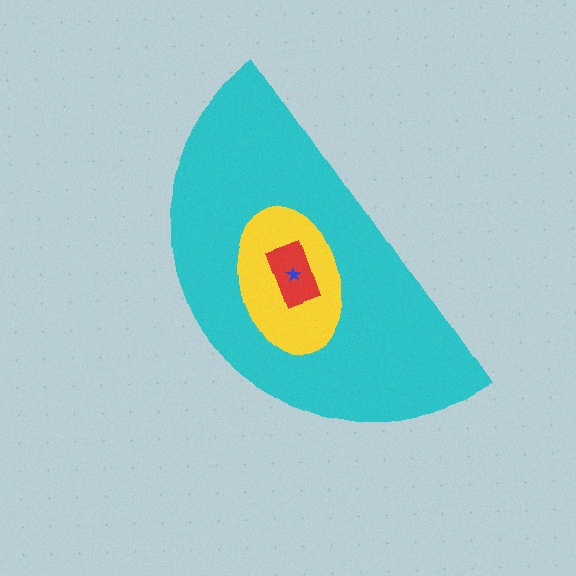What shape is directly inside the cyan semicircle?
The yellow ellipse.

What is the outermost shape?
The cyan semicircle.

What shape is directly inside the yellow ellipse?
The red rectangle.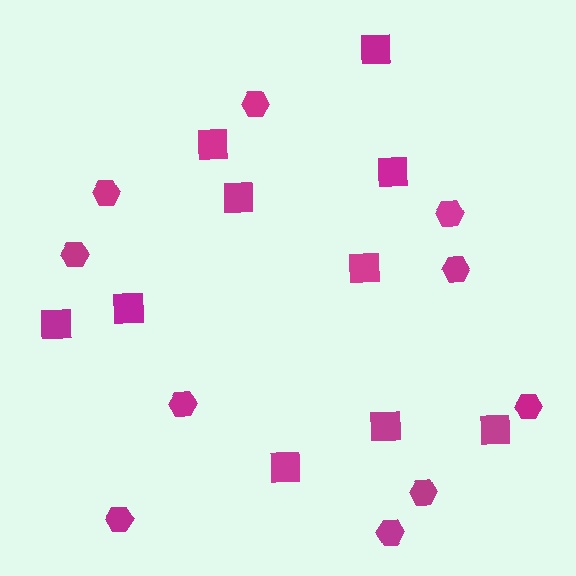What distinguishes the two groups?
There are 2 groups: one group of hexagons (10) and one group of squares (10).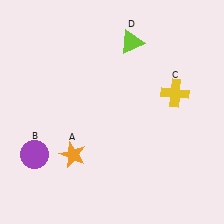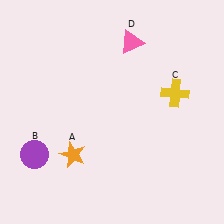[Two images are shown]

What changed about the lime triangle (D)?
In Image 1, D is lime. In Image 2, it changed to pink.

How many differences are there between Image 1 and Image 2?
There is 1 difference between the two images.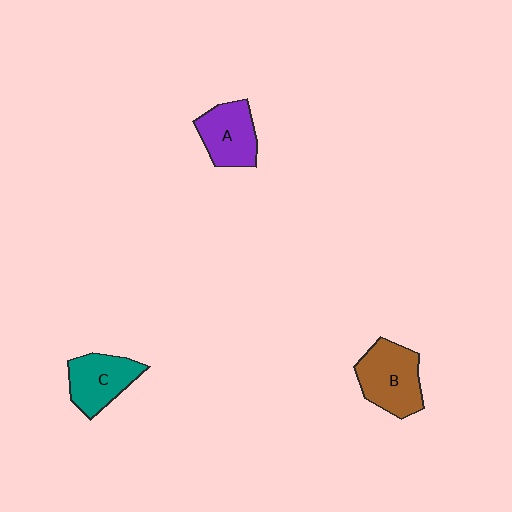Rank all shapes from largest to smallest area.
From largest to smallest: B (brown), C (teal), A (purple).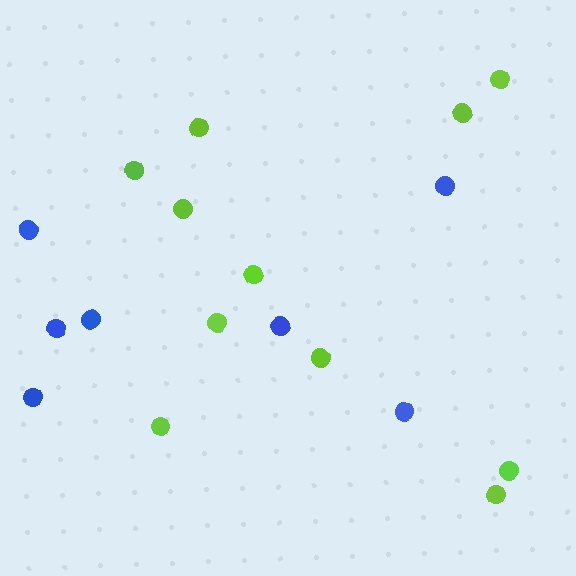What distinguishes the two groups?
There are 2 groups: one group of lime circles (11) and one group of blue circles (7).